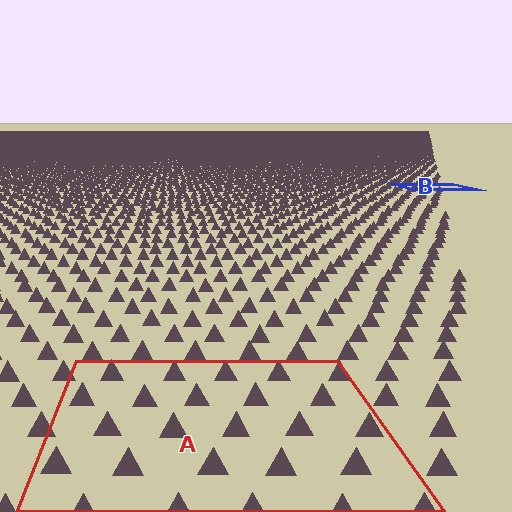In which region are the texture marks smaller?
The texture marks are smaller in region B, because it is farther away.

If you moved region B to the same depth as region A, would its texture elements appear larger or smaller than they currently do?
They would appear larger. At a closer depth, the same texture elements are projected at a bigger on-screen size.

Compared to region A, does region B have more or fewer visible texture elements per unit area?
Region B has more texture elements per unit area — they are packed more densely because it is farther away.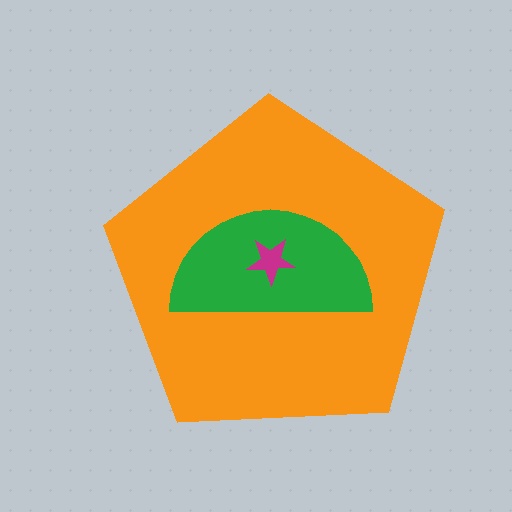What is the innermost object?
The magenta star.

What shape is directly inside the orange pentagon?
The green semicircle.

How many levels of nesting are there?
3.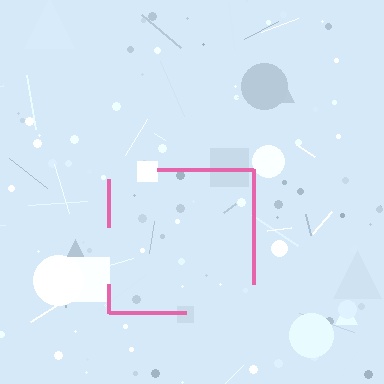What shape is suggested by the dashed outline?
The dashed outline suggests a square.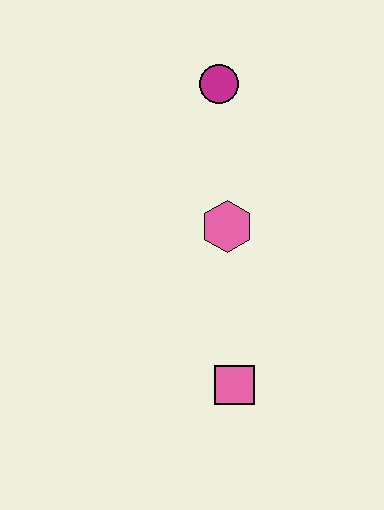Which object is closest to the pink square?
The pink hexagon is closest to the pink square.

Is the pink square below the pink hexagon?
Yes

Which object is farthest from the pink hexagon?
The pink square is farthest from the pink hexagon.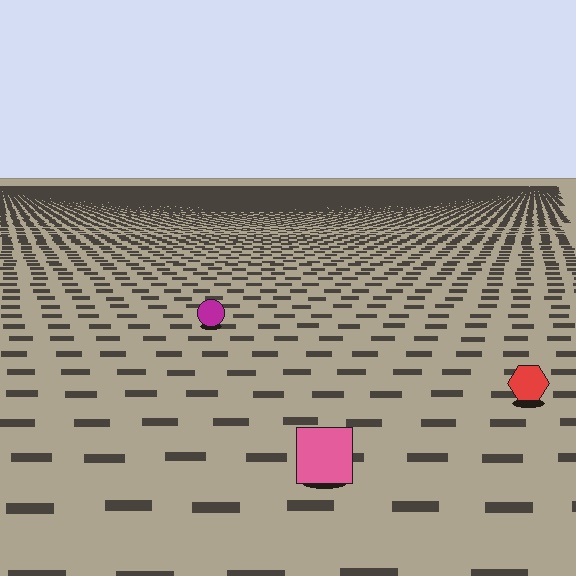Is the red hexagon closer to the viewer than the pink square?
No. The pink square is closer — you can tell from the texture gradient: the ground texture is coarser near it.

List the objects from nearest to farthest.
From nearest to farthest: the pink square, the red hexagon, the magenta circle.